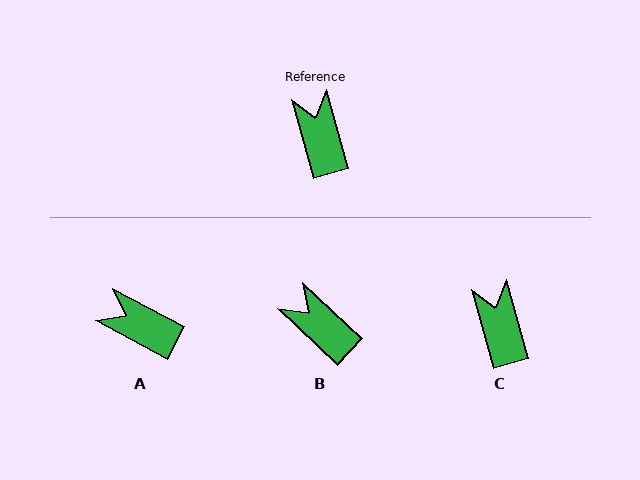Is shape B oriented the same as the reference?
No, it is off by about 31 degrees.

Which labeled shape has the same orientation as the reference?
C.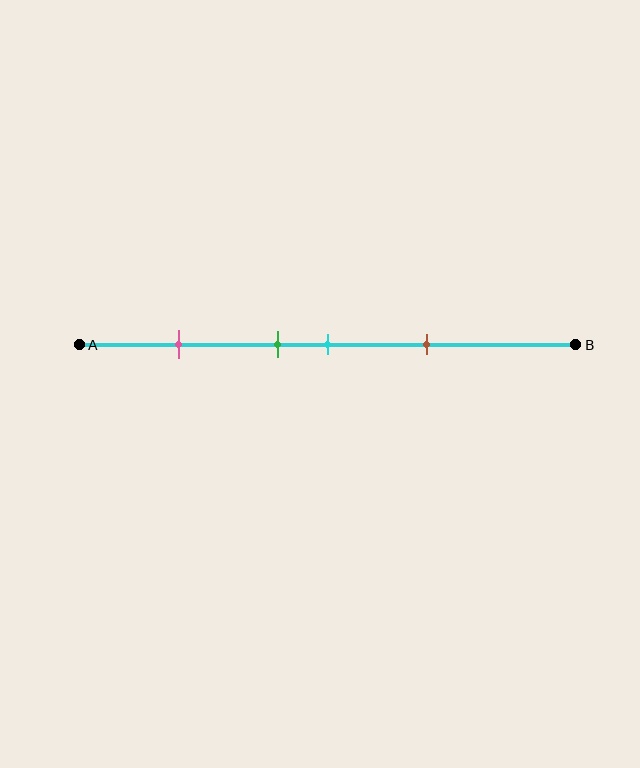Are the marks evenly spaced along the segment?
No, the marks are not evenly spaced.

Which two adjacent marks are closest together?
The green and cyan marks are the closest adjacent pair.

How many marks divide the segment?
There are 4 marks dividing the segment.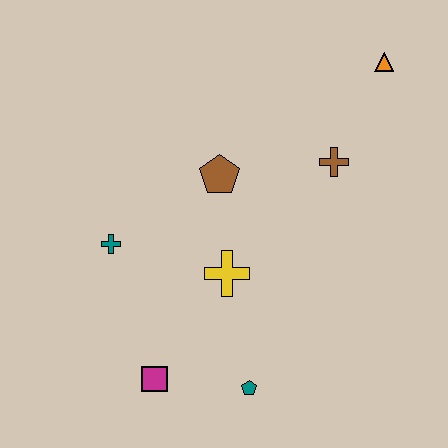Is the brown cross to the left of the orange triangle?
Yes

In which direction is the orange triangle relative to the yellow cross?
The orange triangle is above the yellow cross.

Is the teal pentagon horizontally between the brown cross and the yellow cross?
Yes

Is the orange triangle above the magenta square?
Yes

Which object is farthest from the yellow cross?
The orange triangle is farthest from the yellow cross.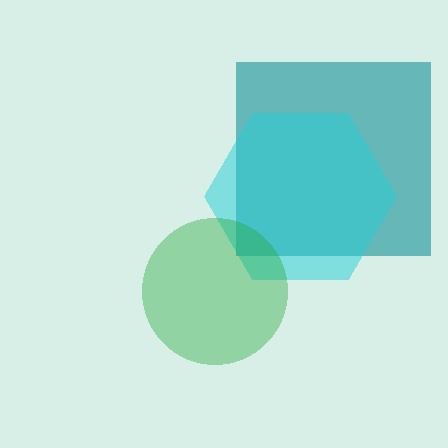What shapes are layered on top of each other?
The layered shapes are: a teal square, a cyan hexagon, a green circle.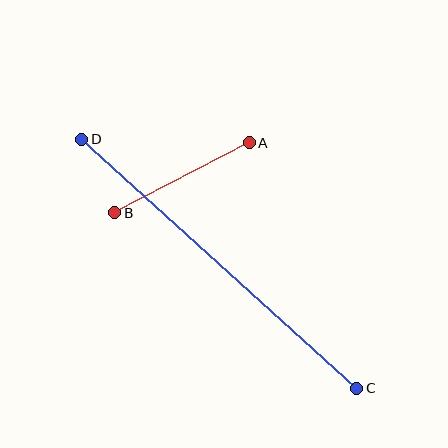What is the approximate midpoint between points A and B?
The midpoint is at approximately (182, 178) pixels.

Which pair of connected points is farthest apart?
Points C and D are farthest apart.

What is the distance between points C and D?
The distance is approximately 371 pixels.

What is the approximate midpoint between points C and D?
The midpoint is at approximately (219, 264) pixels.